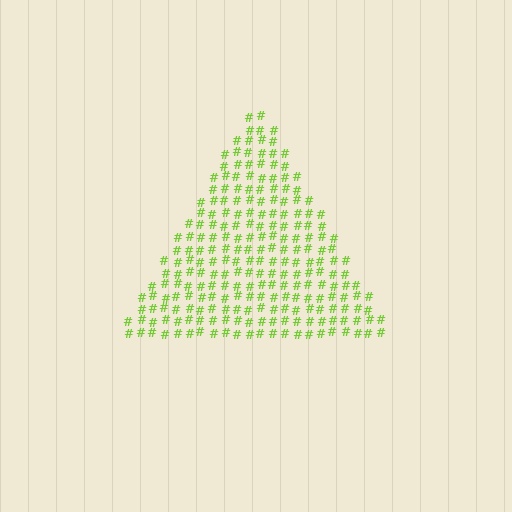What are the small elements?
The small elements are hash symbols.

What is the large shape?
The large shape is a triangle.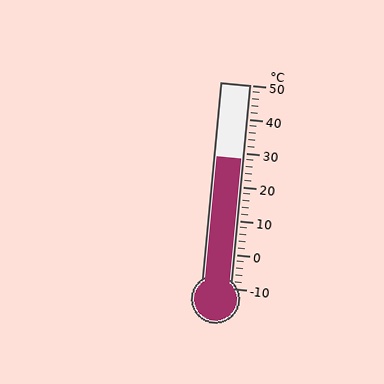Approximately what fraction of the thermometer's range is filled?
The thermometer is filled to approximately 65% of its range.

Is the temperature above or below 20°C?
The temperature is above 20°C.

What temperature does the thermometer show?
The thermometer shows approximately 28°C.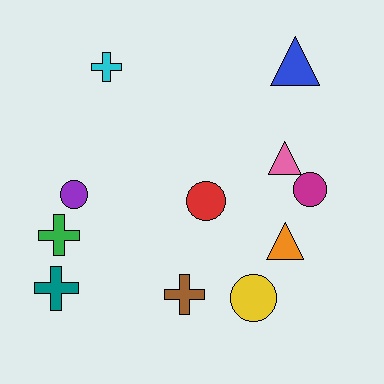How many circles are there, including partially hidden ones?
There are 4 circles.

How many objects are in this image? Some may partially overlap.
There are 11 objects.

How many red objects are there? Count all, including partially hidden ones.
There is 1 red object.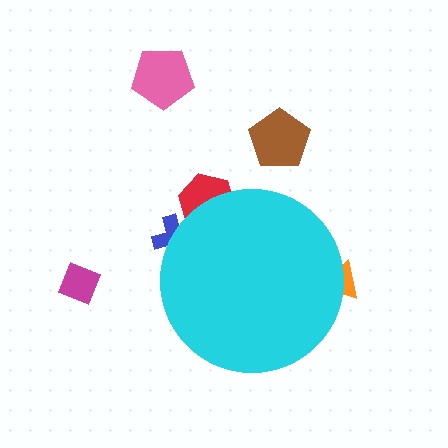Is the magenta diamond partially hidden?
No, the magenta diamond is fully visible.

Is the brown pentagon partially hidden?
No, the brown pentagon is fully visible.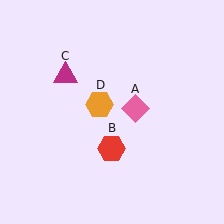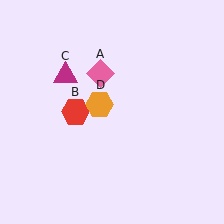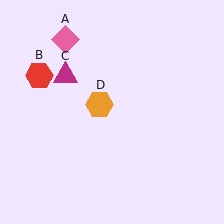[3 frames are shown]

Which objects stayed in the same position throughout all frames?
Magenta triangle (object C) and orange hexagon (object D) remained stationary.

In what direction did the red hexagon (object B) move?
The red hexagon (object B) moved up and to the left.